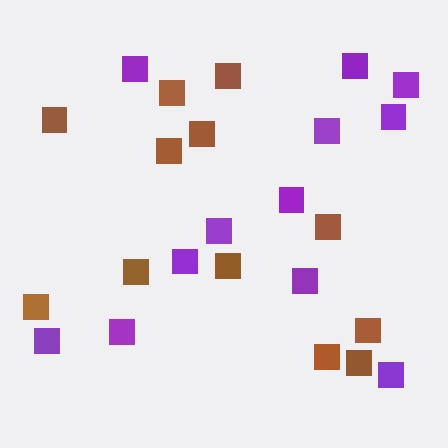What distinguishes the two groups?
There are 2 groups: one group of purple squares (12) and one group of brown squares (12).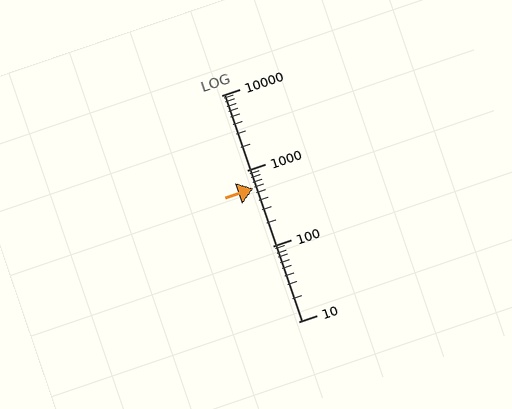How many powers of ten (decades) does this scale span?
The scale spans 3 decades, from 10 to 10000.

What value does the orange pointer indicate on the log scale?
The pointer indicates approximately 580.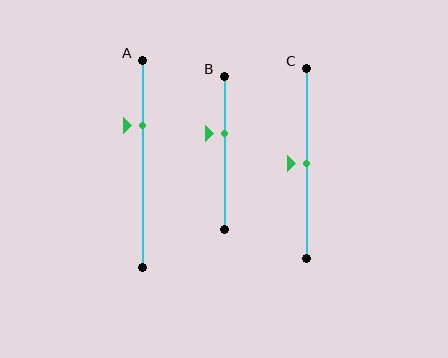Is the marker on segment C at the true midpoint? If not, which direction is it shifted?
Yes, the marker on segment C is at the true midpoint.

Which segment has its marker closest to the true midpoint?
Segment C has its marker closest to the true midpoint.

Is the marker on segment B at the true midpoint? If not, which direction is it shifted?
No, the marker on segment B is shifted upward by about 13% of the segment length.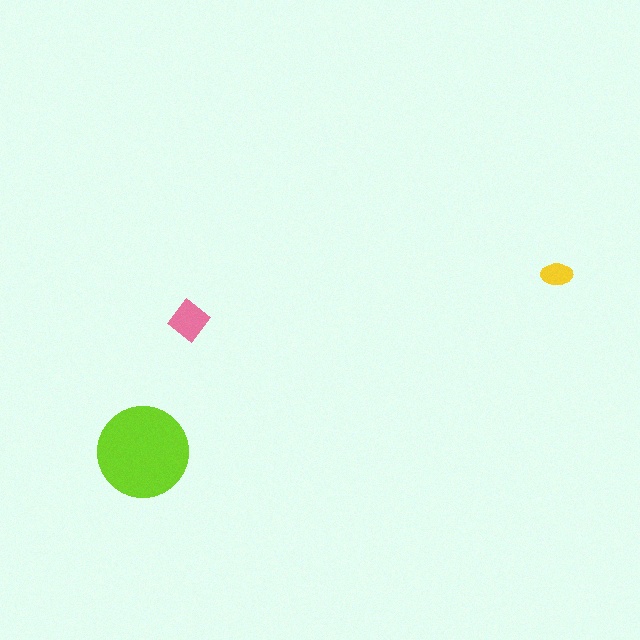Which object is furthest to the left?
The lime circle is leftmost.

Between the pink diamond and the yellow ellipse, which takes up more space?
The pink diamond.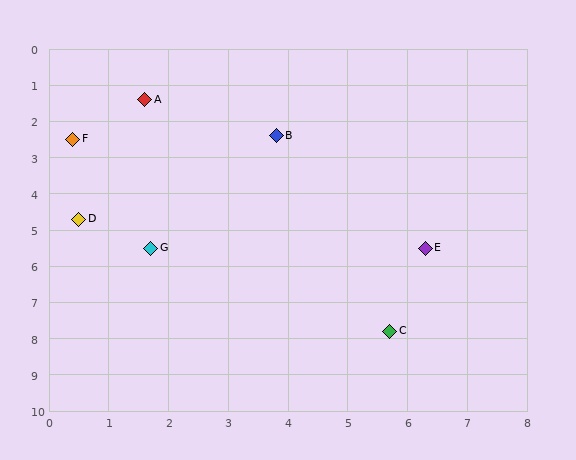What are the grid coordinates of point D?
Point D is at approximately (0.5, 4.7).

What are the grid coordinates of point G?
Point G is at approximately (1.7, 5.5).